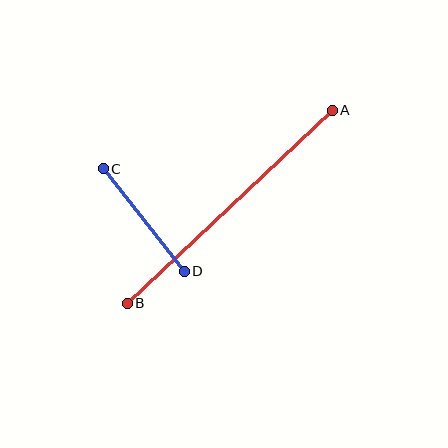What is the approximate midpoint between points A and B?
The midpoint is at approximately (230, 207) pixels.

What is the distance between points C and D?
The distance is approximately 130 pixels.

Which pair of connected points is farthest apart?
Points A and B are farthest apart.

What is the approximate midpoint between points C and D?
The midpoint is at approximately (144, 220) pixels.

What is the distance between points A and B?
The distance is approximately 282 pixels.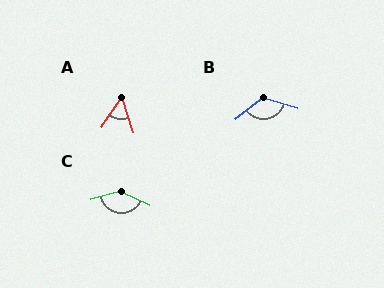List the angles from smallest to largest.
A (51°), B (126°), C (138°).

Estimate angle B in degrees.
Approximately 126 degrees.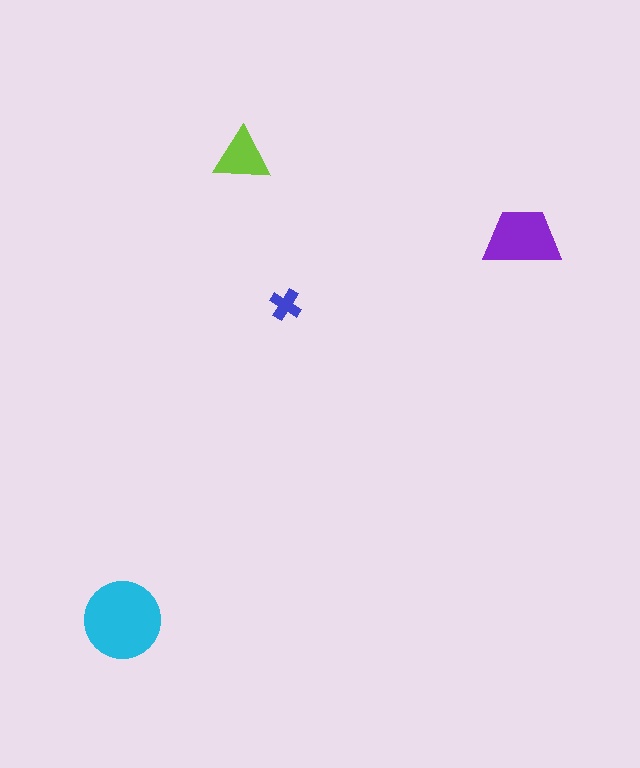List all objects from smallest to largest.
The blue cross, the lime triangle, the purple trapezoid, the cyan circle.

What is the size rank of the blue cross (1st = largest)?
4th.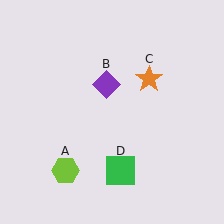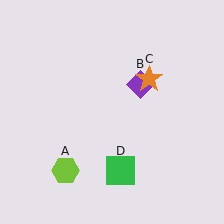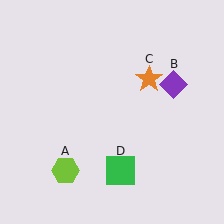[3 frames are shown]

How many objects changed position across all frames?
1 object changed position: purple diamond (object B).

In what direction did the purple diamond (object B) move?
The purple diamond (object B) moved right.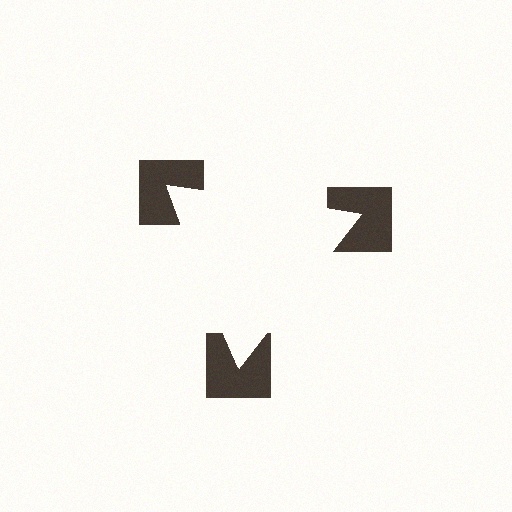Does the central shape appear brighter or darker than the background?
It typically appears slightly brighter than the background, even though no actual brightness change is drawn.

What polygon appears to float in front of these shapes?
An illusory triangle — its edges are inferred from the aligned wedge cuts in the notched squares, not physically drawn.